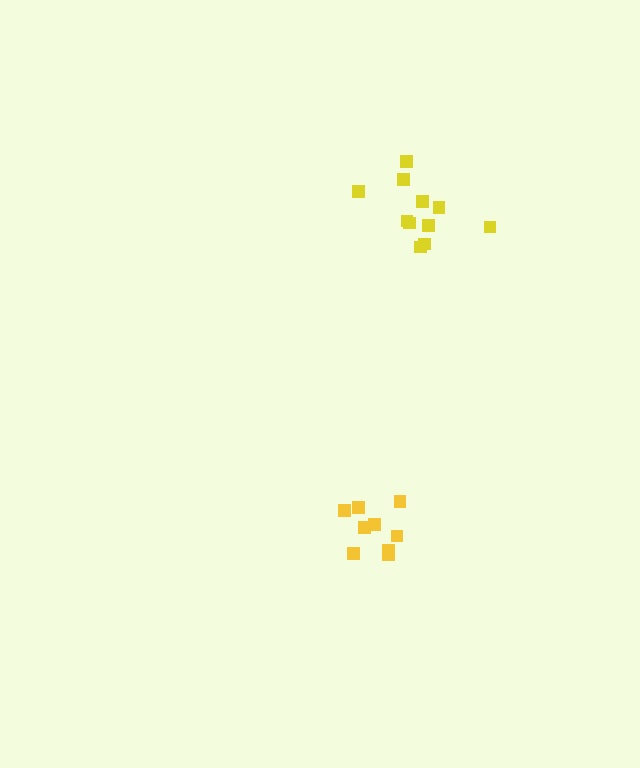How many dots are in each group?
Group 1: 9 dots, Group 2: 11 dots (20 total).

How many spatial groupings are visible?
There are 2 spatial groupings.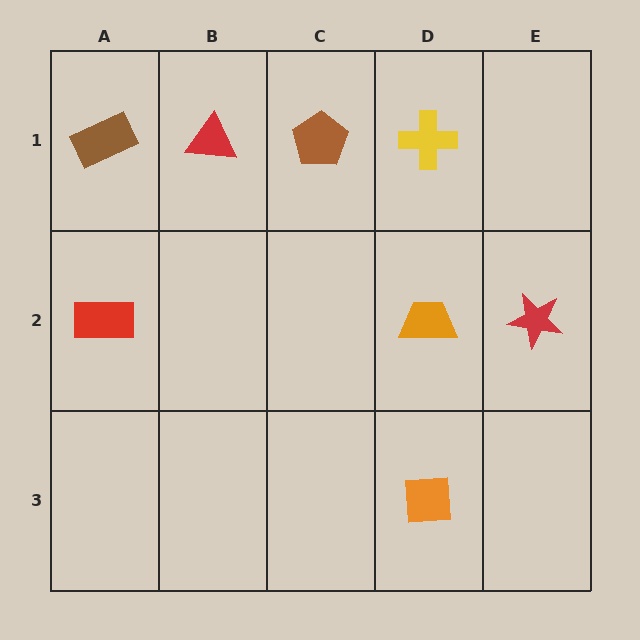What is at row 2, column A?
A red rectangle.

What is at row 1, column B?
A red triangle.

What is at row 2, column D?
An orange trapezoid.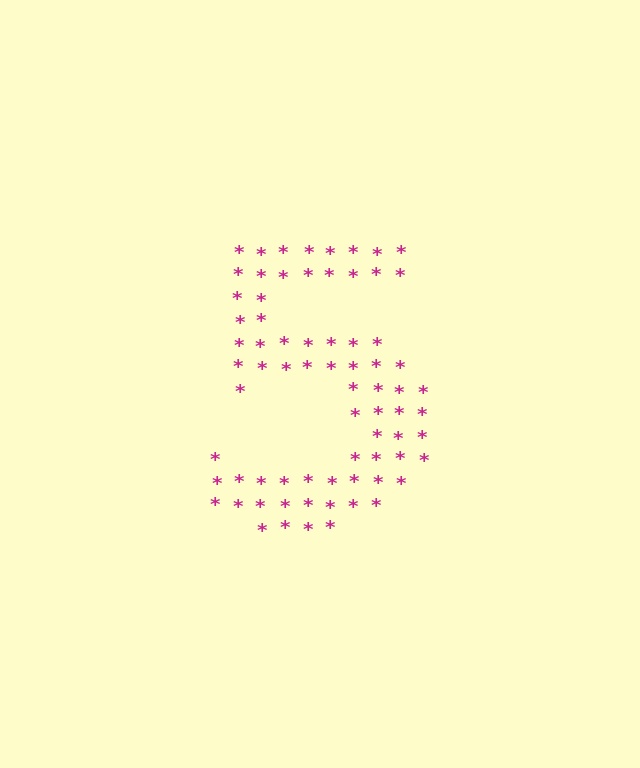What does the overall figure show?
The overall figure shows the digit 5.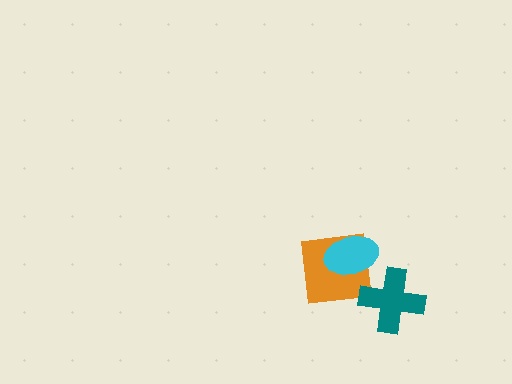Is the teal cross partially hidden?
No, no other shape covers it.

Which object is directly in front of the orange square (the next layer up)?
The cyan ellipse is directly in front of the orange square.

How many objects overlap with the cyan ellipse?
1 object overlaps with the cyan ellipse.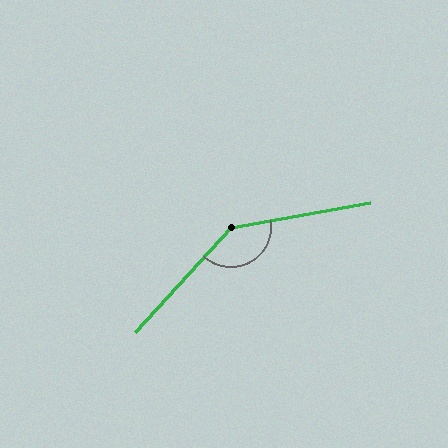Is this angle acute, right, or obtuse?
It is obtuse.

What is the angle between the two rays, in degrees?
Approximately 143 degrees.